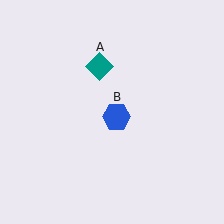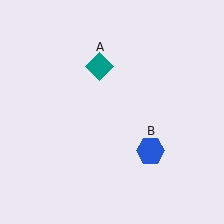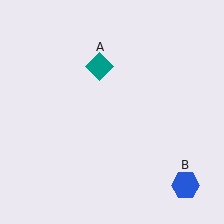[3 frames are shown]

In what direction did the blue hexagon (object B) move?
The blue hexagon (object B) moved down and to the right.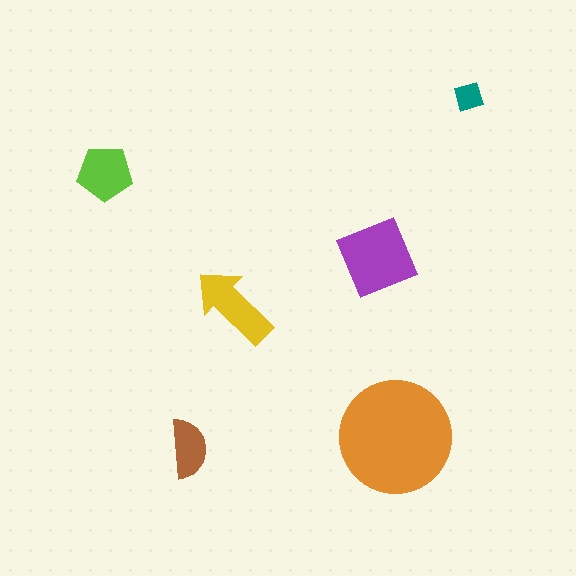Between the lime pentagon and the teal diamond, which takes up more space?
The lime pentagon.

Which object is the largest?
The orange circle.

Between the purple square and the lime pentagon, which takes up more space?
The purple square.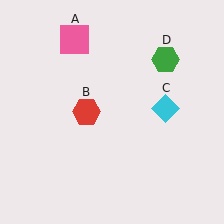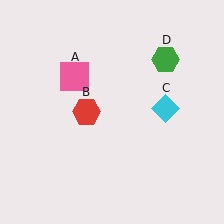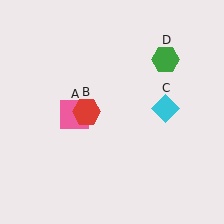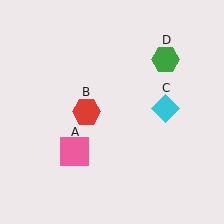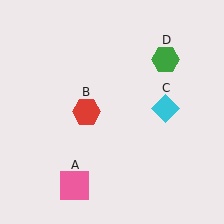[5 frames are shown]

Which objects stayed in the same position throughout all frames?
Red hexagon (object B) and cyan diamond (object C) and green hexagon (object D) remained stationary.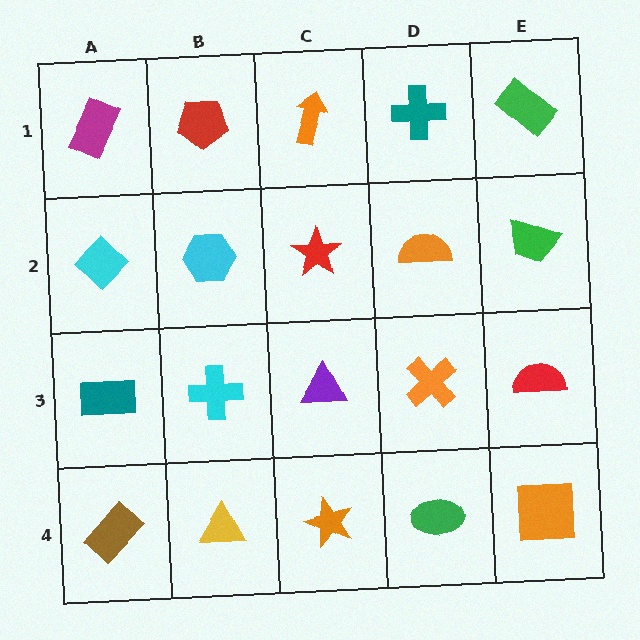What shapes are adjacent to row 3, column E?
A green trapezoid (row 2, column E), an orange square (row 4, column E), an orange cross (row 3, column D).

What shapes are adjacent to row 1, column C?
A red star (row 2, column C), a red pentagon (row 1, column B), a teal cross (row 1, column D).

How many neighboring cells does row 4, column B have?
3.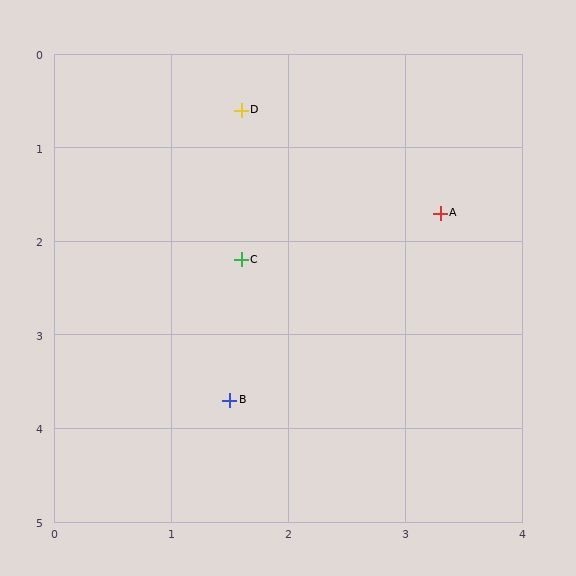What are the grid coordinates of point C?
Point C is at approximately (1.6, 2.2).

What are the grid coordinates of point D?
Point D is at approximately (1.6, 0.6).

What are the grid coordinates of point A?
Point A is at approximately (3.3, 1.7).